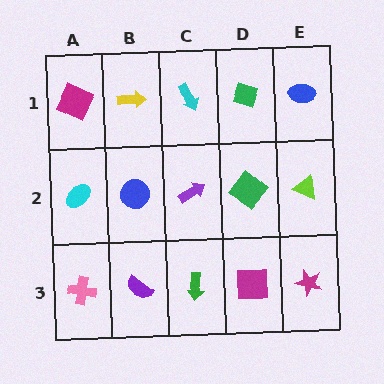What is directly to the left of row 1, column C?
A yellow arrow.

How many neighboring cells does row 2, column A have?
3.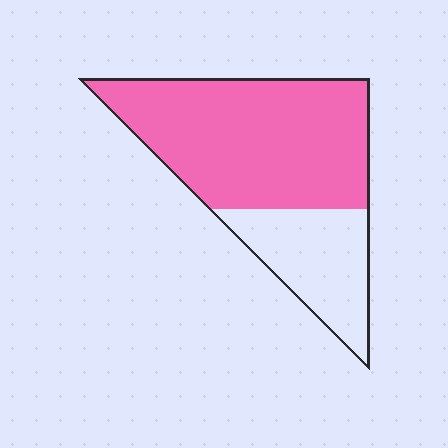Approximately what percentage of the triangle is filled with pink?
Approximately 70%.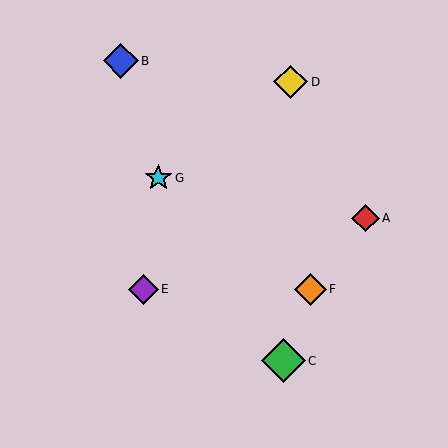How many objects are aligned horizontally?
2 objects (E, F) are aligned horizontally.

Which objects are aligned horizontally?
Objects E, F are aligned horizontally.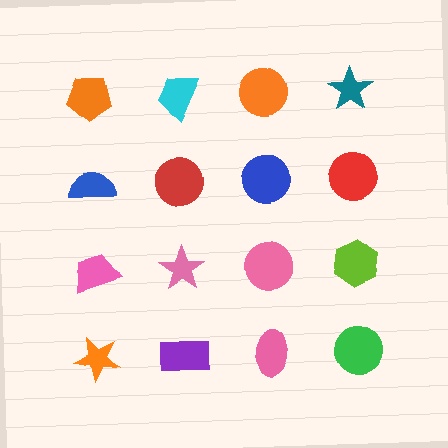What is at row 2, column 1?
A blue semicircle.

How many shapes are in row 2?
4 shapes.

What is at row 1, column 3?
An orange circle.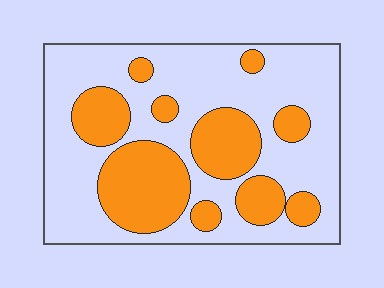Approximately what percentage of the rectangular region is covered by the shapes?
Approximately 35%.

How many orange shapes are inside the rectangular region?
10.